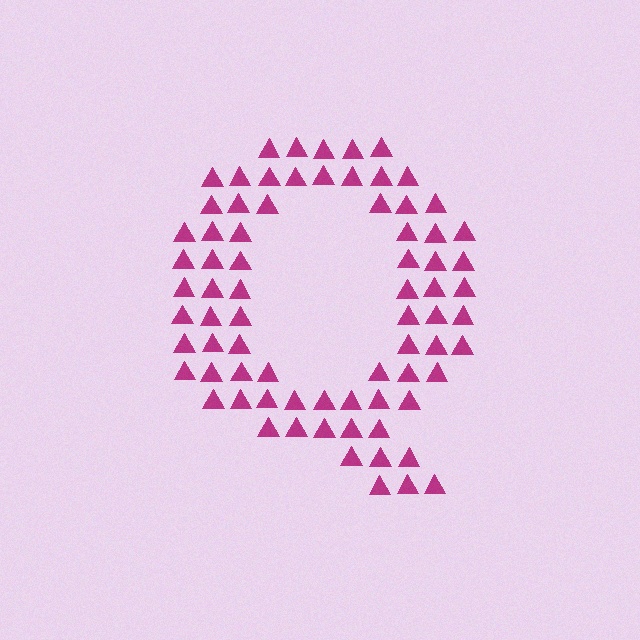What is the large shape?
The large shape is the letter Q.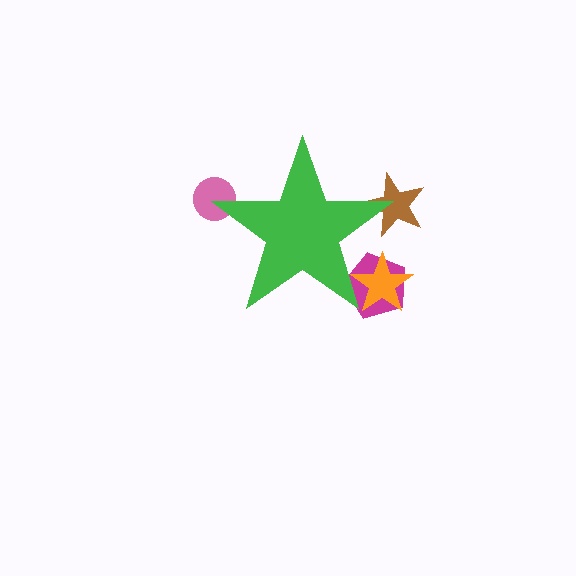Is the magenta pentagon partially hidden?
Yes, the magenta pentagon is partially hidden behind the green star.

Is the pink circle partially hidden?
Yes, the pink circle is partially hidden behind the green star.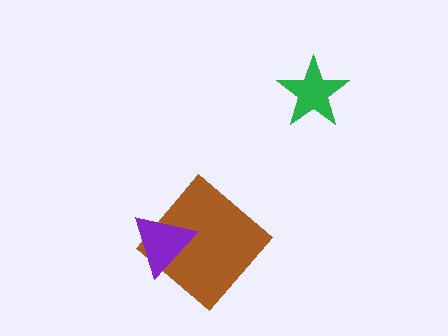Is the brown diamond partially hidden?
Yes, it is partially covered by another shape.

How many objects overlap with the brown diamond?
1 object overlaps with the brown diamond.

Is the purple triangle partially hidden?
No, no other shape covers it.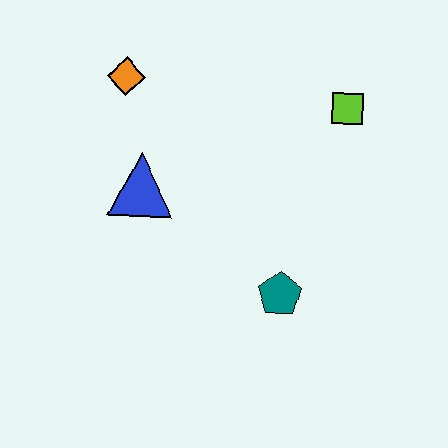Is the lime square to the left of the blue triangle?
No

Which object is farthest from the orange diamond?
The teal pentagon is farthest from the orange diamond.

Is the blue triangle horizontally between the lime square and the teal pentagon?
No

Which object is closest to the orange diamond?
The blue triangle is closest to the orange diamond.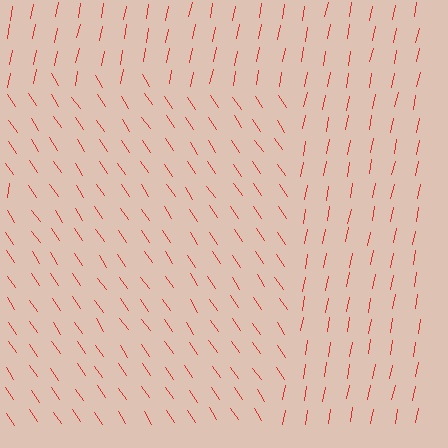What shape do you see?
I see a rectangle.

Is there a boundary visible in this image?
Yes, there is a texture boundary formed by a change in line orientation.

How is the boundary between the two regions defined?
The boundary is defined purely by a change in line orientation (approximately 45 degrees difference). All lines are the same color and thickness.